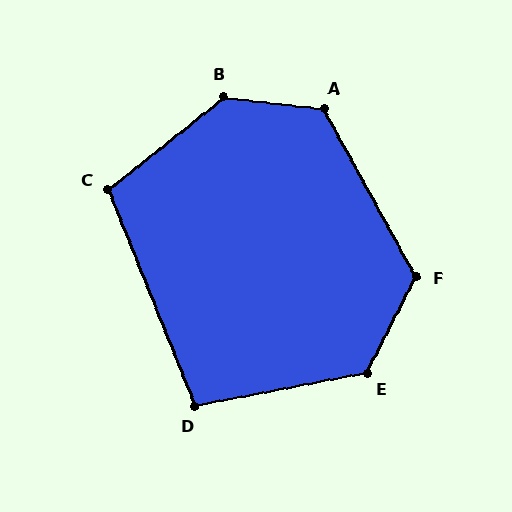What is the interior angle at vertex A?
Approximately 126 degrees (obtuse).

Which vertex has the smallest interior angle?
D, at approximately 101 degrees.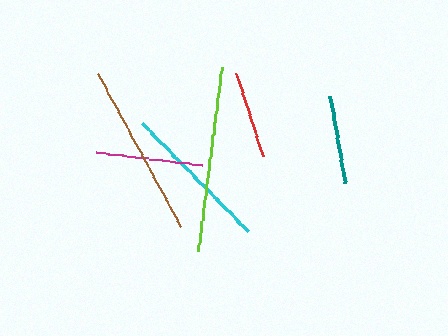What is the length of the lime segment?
The lime segment is approximately 185 pixels long.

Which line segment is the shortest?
The red line is the shortest at approximately 86 pixels.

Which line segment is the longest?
The lime line is the longest at approximately 185 pixels.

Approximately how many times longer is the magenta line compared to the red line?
The magenta line is approximately 1.3 times the length of the red line.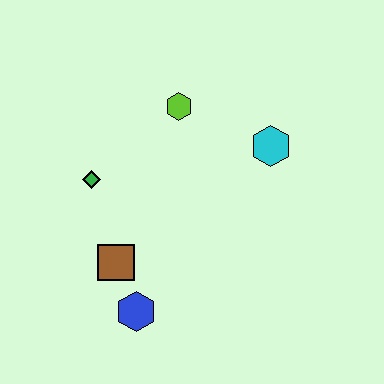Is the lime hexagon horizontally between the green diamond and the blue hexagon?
No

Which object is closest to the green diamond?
The brown square is closest to the green diamond.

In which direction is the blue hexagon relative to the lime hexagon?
The blue hexagon is below the lime hexagon.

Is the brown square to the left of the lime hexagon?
Yes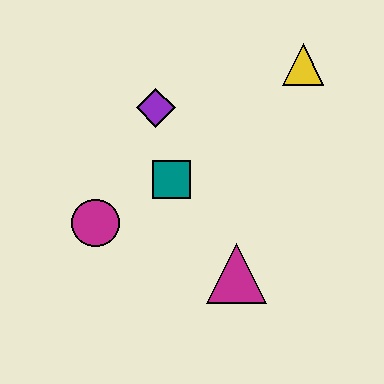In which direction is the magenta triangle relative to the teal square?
The magenta triangle is below the teal square.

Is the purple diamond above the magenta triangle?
Yes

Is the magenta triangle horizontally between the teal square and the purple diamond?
No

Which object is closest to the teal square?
The purple diamond is closest to the teal square.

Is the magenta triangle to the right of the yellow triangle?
No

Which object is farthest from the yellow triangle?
The magenta circle is farthest from the yellow triangle.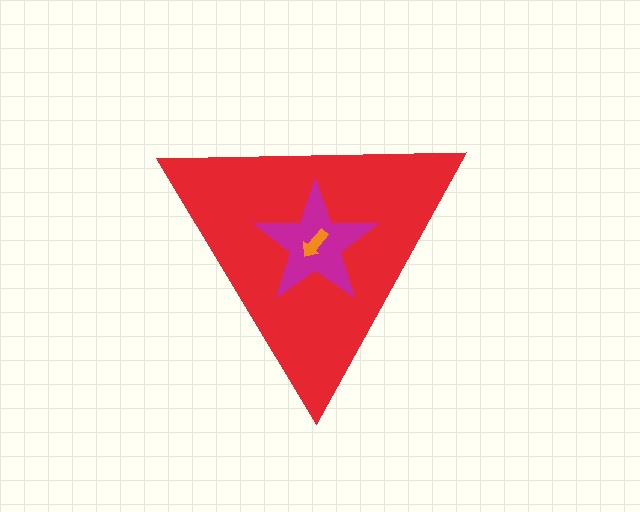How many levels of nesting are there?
3.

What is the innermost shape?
The orange arrow.